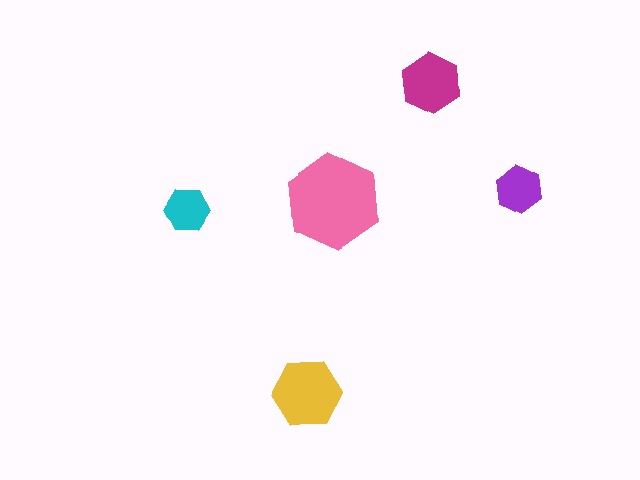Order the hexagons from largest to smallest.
the pink one, the yellow one, the magenta one, the purple one, the cyan one.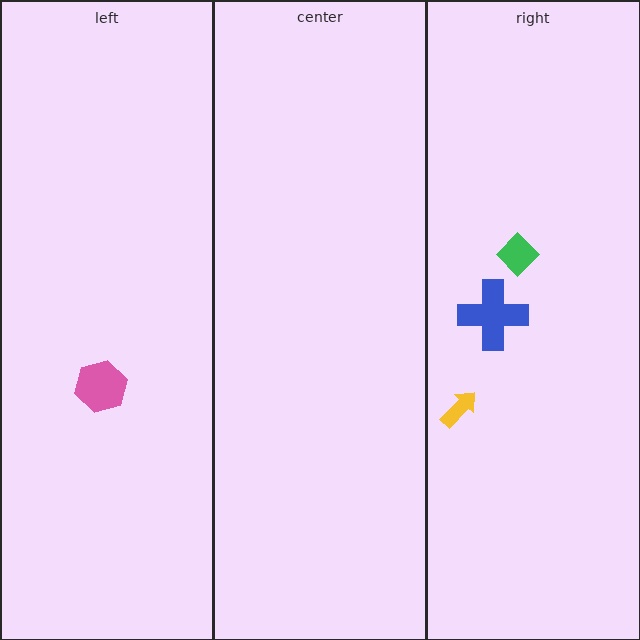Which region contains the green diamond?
The right region.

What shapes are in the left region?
The pink hexagon.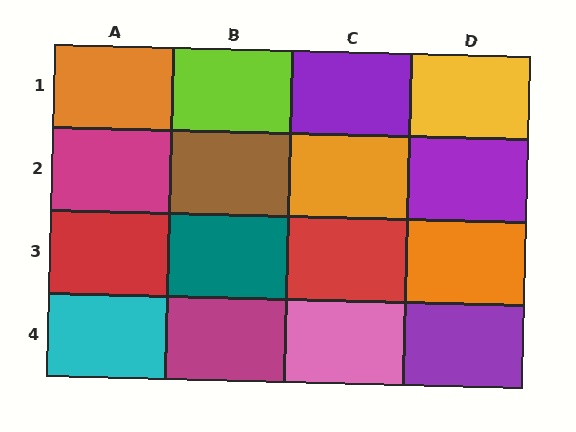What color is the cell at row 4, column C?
Pink.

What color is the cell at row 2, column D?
Purple.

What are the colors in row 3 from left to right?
Red, teal, red, orange.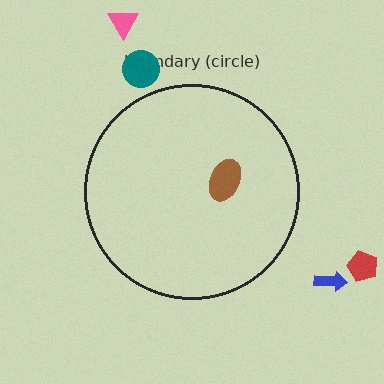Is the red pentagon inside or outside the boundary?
Outside.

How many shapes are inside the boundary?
1 inside, 4 outside.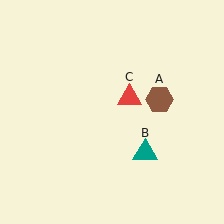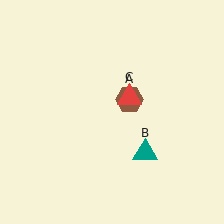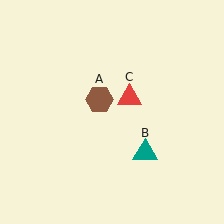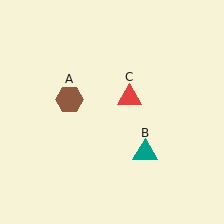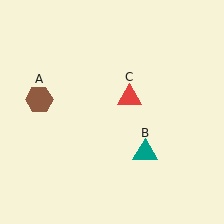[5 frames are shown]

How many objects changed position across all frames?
1 object changed position: brown hexagon (object A).